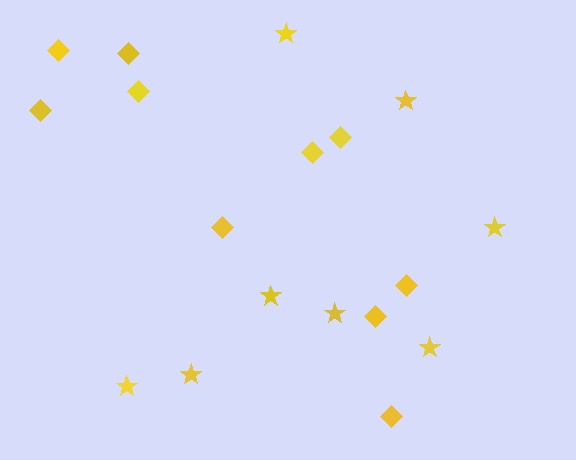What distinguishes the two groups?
There are 2 groups: one group of stars (8) and one group of diamonds (10).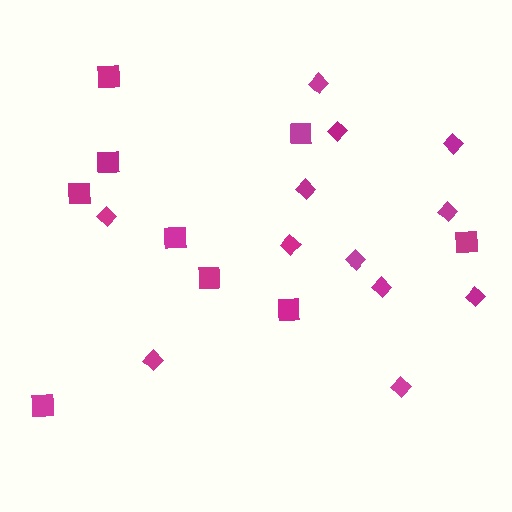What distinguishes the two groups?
There are 2 groups: one group of diamonds (12) and one group of squares (9).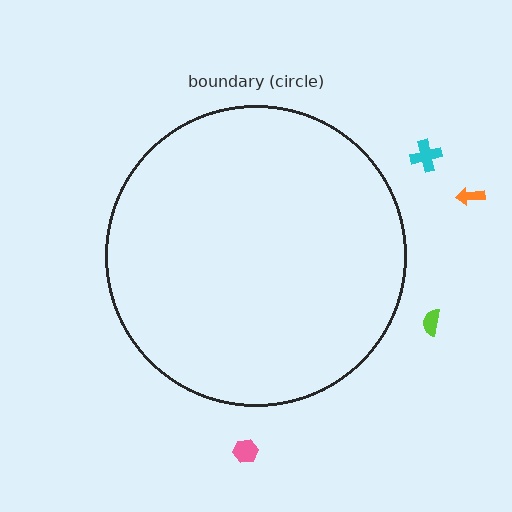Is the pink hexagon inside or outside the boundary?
Outside.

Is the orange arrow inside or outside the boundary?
Outside.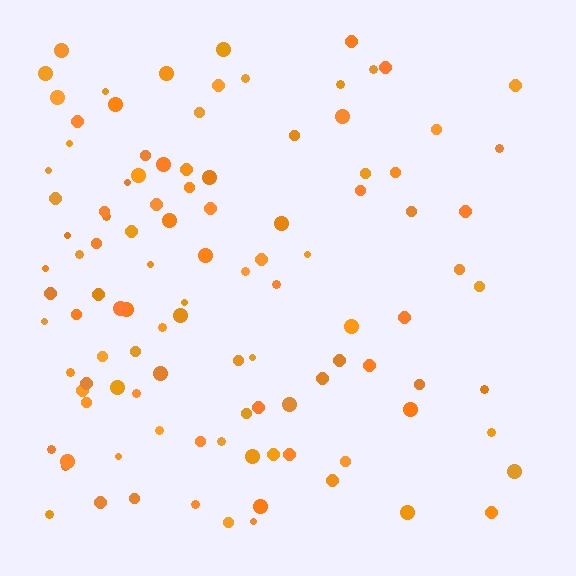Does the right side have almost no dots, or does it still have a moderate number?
Still a moderate number, just noticeably fewer than the left.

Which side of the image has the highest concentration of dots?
The left.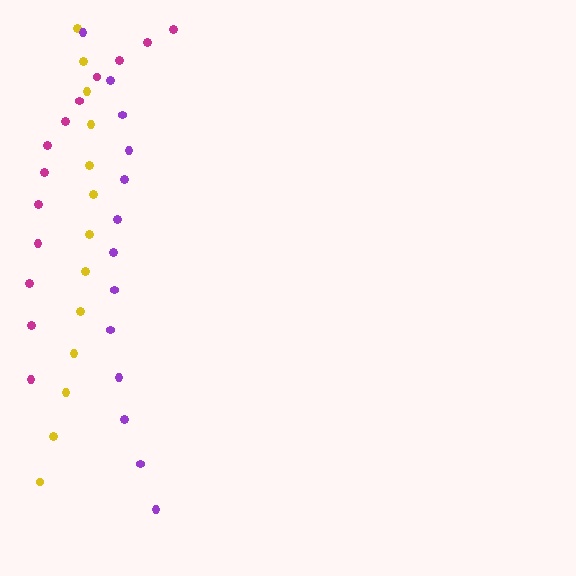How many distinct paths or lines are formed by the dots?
There are 3 distinct paths.